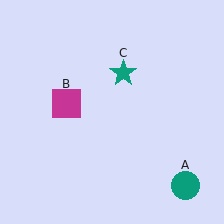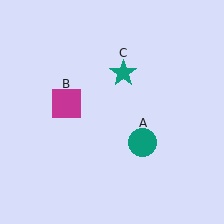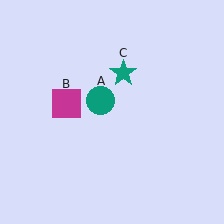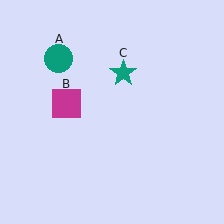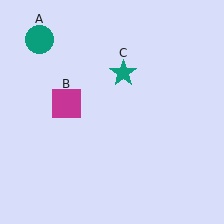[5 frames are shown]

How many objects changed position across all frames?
1 object changed position: teal circle (object A).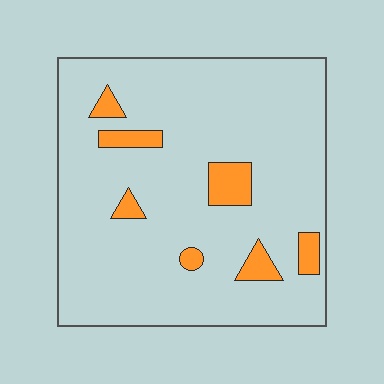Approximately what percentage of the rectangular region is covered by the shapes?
Approximately 10%.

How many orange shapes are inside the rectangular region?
7.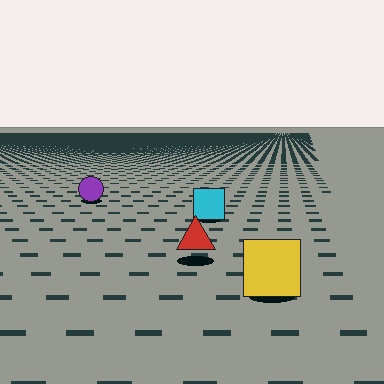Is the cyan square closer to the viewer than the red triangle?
No. The red triangle is closer — you can tell from the texture gradient: the ground texture is coarser near it.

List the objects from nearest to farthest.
From nearest to farthest: the yellow square, the red triangle, the cyan square, the purple circle.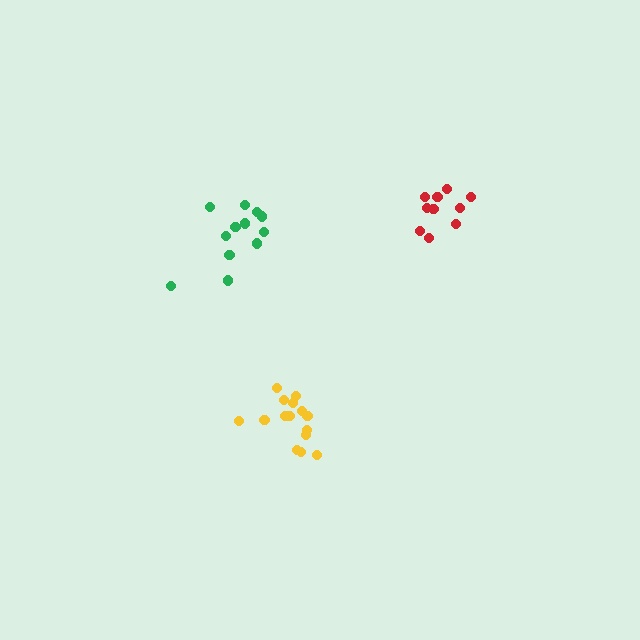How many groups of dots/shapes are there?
There are 3 groups.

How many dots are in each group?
Group 1: 10 dots, Group 2: 12 dots, Group 3: 16 dots (38 total).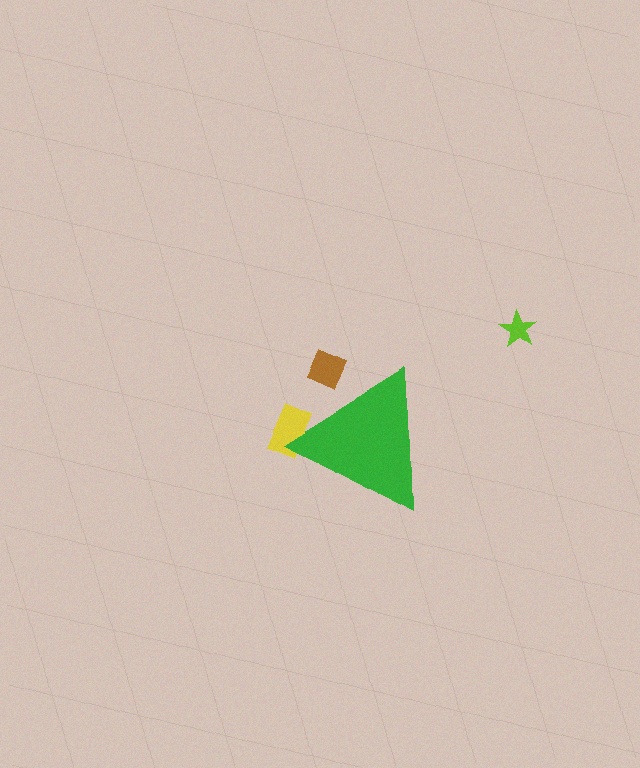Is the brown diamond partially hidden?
Yes, the brown diamond is partially hidden behind the green triangle.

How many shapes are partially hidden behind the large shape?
2 shapes are partially hidden.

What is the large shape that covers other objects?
A green triangle.